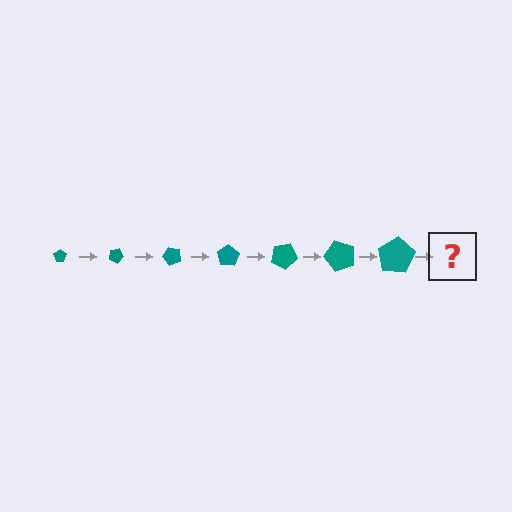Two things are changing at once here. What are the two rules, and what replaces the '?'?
The two rules are that the pentagon grows larger each step and it rotates 25 degrees each step. The '?' should be a pentagon, larger than the previous one and rotated 175 degrees from the start.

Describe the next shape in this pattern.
It should be a pentagon, larger than the previous one and rotated 175 degrees from the start.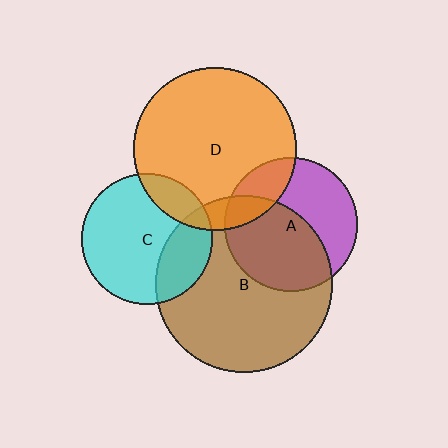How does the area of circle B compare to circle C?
Approximately 1.8 times.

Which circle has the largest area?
Circle B (brown).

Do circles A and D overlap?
Yes.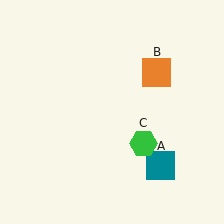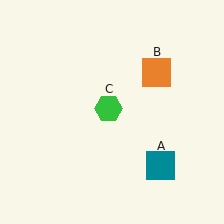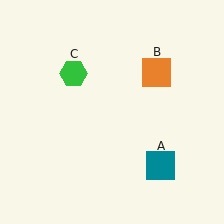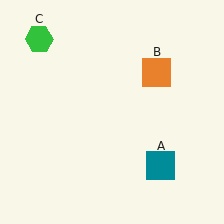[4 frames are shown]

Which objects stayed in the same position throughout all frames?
Teal square (object A) and orange square (object B) remained stationary.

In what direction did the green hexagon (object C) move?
The green hexagon (object C) moved up and to the left.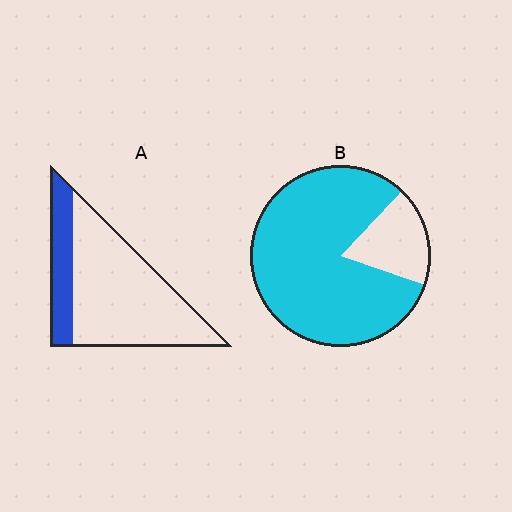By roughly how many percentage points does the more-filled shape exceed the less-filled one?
By roughly 60 percentage points (B over A).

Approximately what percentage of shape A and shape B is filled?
A is approximately 25% and B is approximately 80%.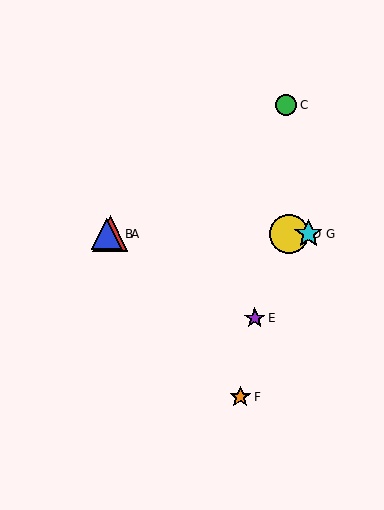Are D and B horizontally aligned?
Yes, both are at y≈234.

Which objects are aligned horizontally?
Objects A, B, D, G are aligned horizontally.